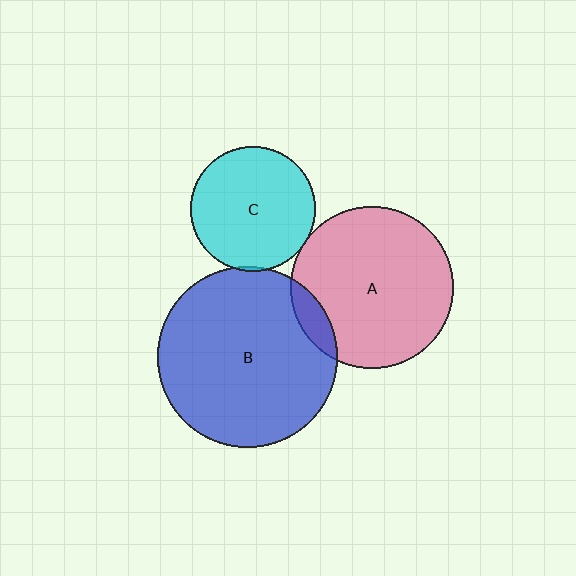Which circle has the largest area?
Circle B (blue).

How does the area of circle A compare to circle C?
Approximately 1.7 times.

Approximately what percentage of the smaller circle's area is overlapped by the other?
Approximately 10%.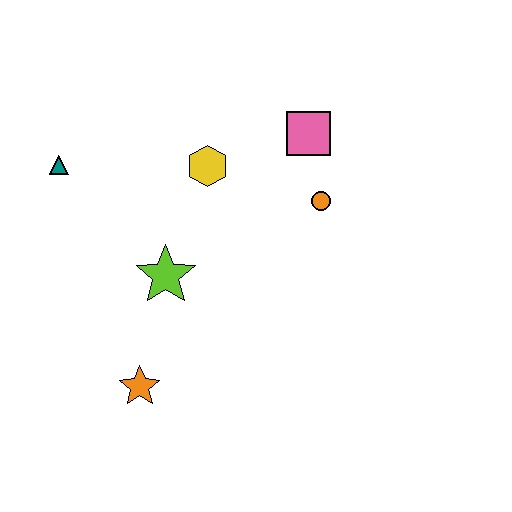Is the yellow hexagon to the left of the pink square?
Yes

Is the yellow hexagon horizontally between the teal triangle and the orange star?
No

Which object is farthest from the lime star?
The pink square is farthest from the lime star.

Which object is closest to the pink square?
The orange circle is closest to the pink square.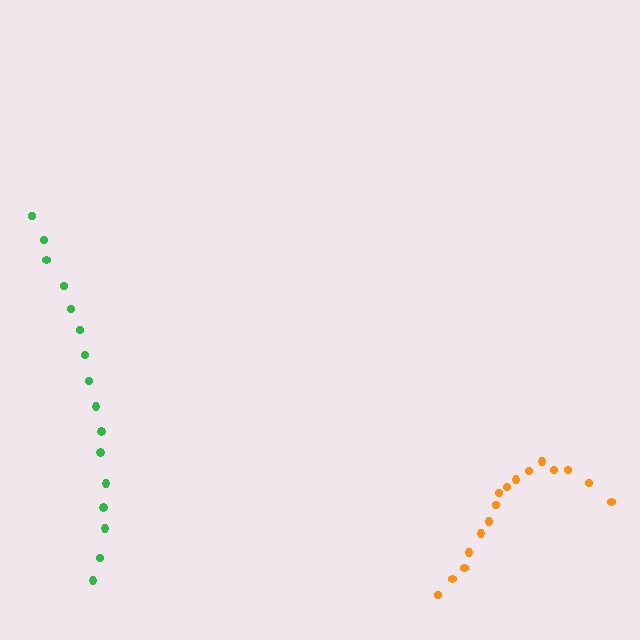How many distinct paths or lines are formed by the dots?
There are 2 distinct paths.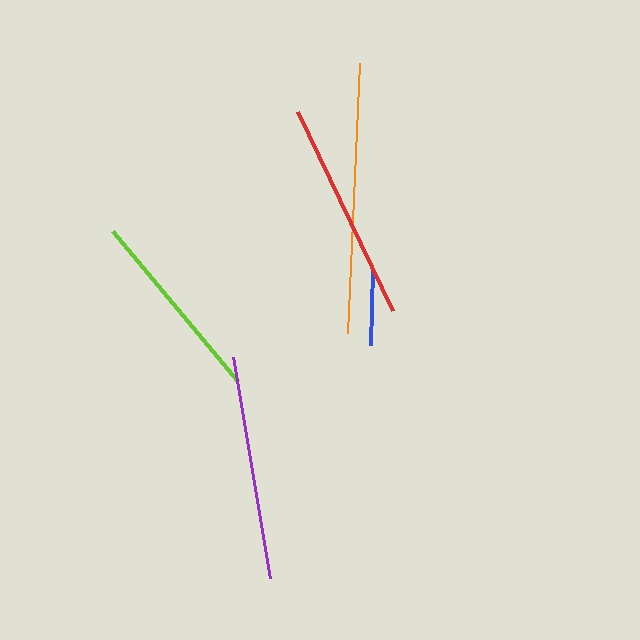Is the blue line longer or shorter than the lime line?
The lime line is longer than the blue line.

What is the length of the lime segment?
The lime segment is approximately 195 pixels long.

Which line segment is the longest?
The orange line is the longest at approximately 270 pixels.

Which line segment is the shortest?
The blue line is the shortest at approximately 76 pixels.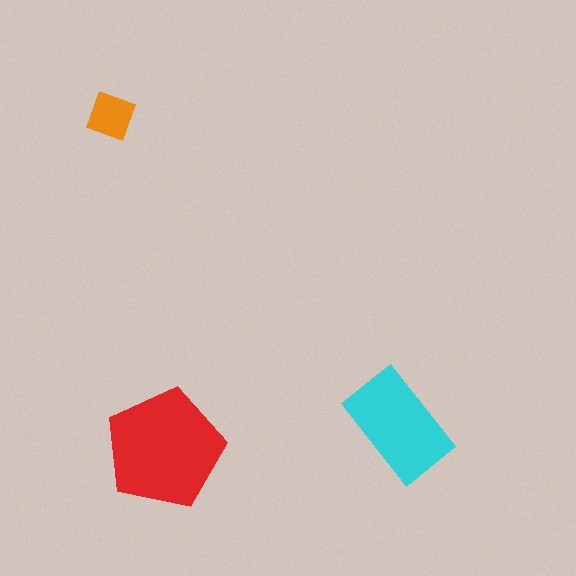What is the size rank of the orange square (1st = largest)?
3rd.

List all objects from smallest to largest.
The orange square, the cyan rectangle, the red pentagon.